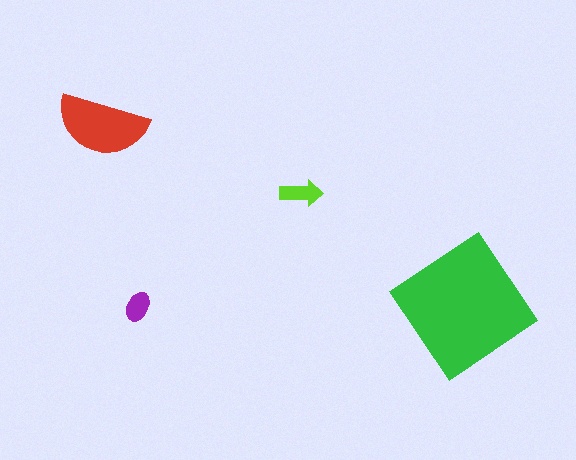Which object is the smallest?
The purple ellipse.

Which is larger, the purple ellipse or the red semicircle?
The red semicircle.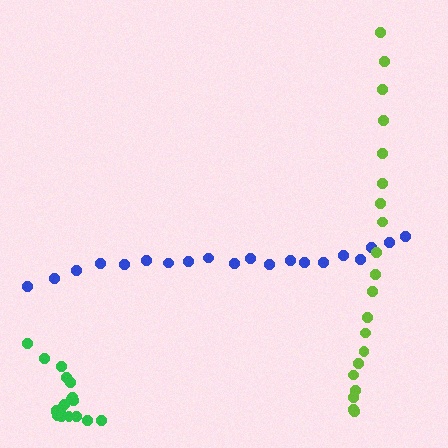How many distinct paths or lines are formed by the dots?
There are 3 distinct paths.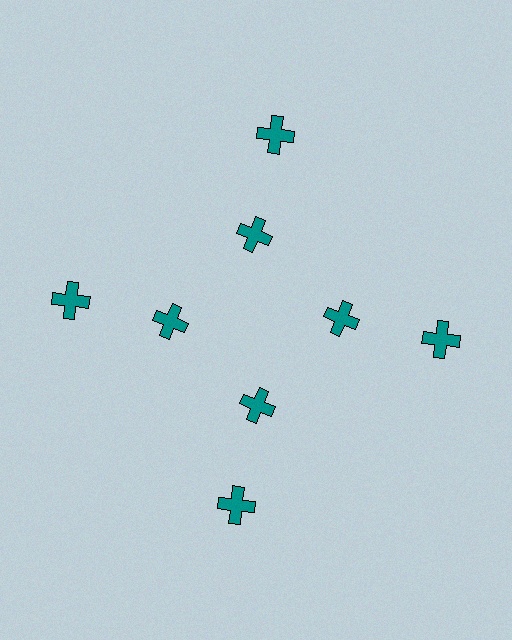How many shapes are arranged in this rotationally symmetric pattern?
There are 8 shapes, arranged in 4 groups of 2.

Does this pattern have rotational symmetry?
Yes, this pattern has 4-fold rotational symmetry. It looks the same after rotating 90 degrees around the center.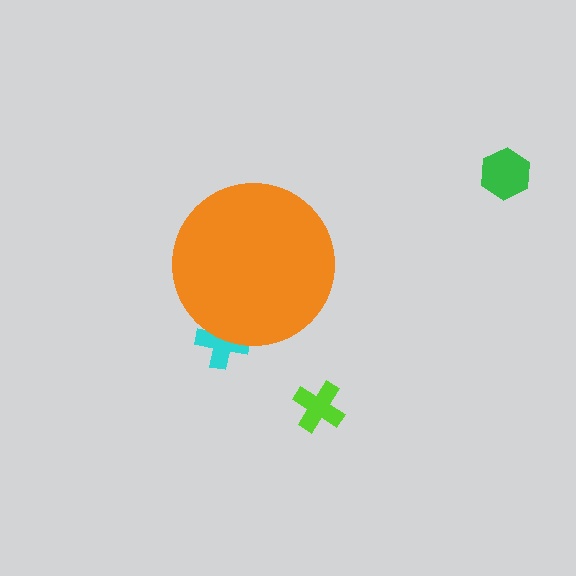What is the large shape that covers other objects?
An orange circle.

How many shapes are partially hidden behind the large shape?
1 shape is partially hidden.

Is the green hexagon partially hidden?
No, the green hexagon is fully visible.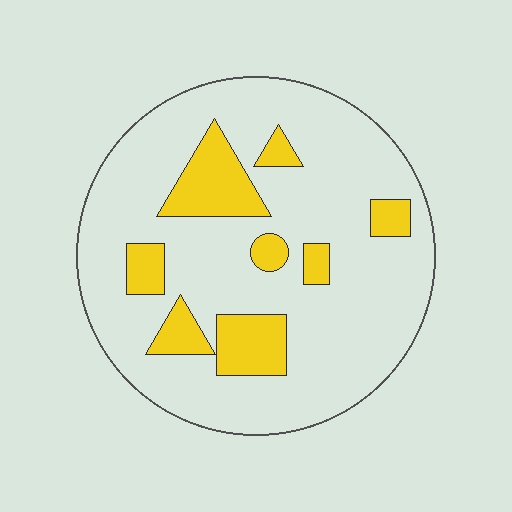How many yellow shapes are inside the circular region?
8.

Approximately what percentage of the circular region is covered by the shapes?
Approximately 20%.